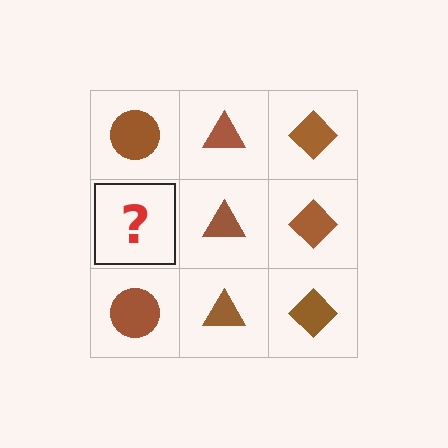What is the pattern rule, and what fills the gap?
The rule is that each column has a consistent shape. The gap should be filled with a brown circle.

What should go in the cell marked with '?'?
The missing cell should contain a brown circle.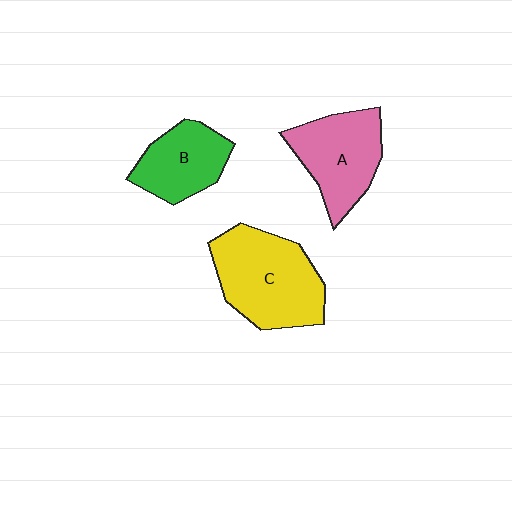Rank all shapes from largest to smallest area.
From largest to smallest: C (yellow), A (pink), B (green).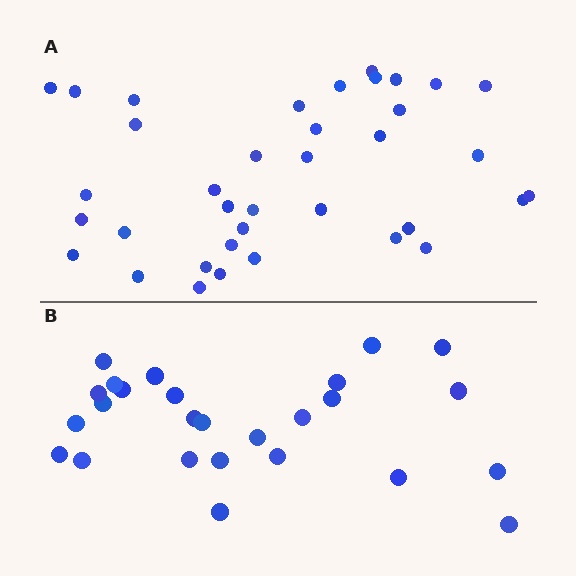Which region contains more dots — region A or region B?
Region A (the top region) has more dots.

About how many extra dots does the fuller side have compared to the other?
Region A has roughly 12 or so more dots than region B.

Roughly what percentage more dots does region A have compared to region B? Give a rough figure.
About 40% more.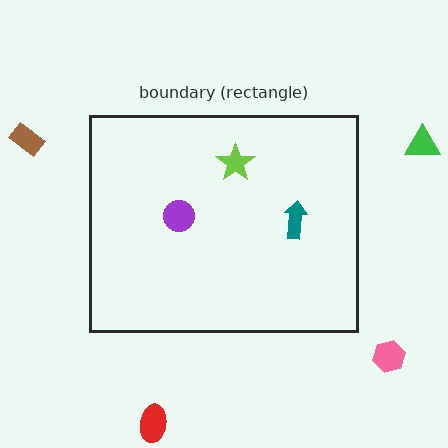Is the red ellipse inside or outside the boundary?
Outside.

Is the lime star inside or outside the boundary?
Inside.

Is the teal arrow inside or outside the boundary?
Inside.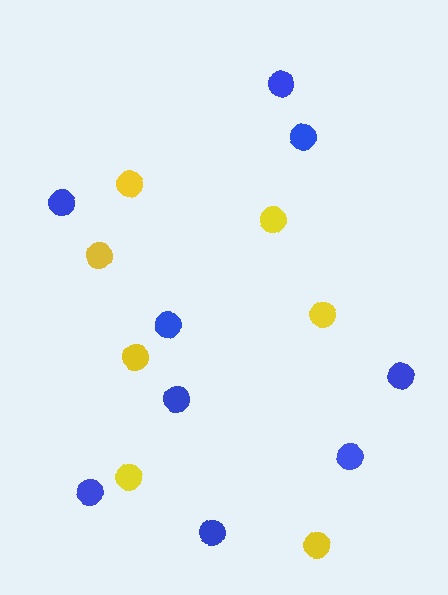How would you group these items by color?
There are 2 groups: one group of blue circles (9) and one group of yellow circles (7).